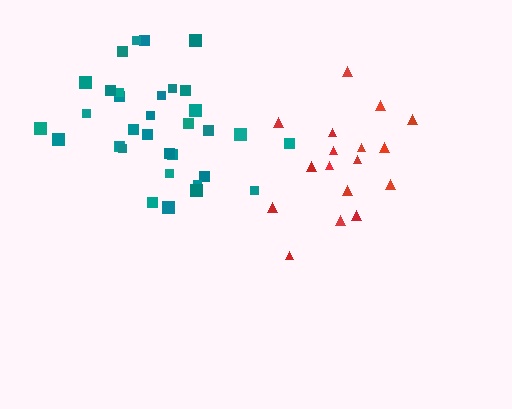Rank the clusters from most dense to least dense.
red, teal.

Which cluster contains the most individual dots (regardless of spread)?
Teal (34).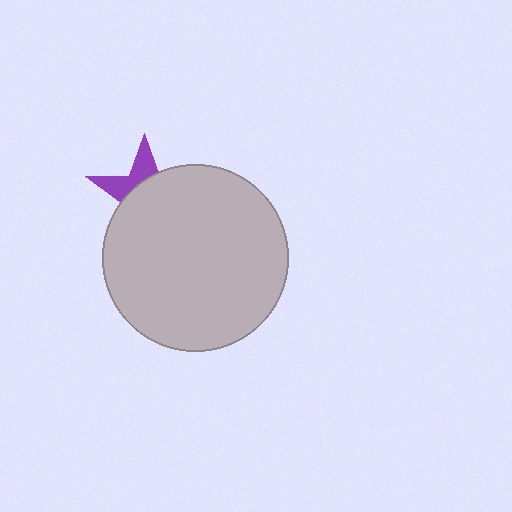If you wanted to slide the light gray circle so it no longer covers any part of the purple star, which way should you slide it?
Slide it down — that is the most direct way to separate the two shapes.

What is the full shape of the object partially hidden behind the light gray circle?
The partially hidden object is a purple star.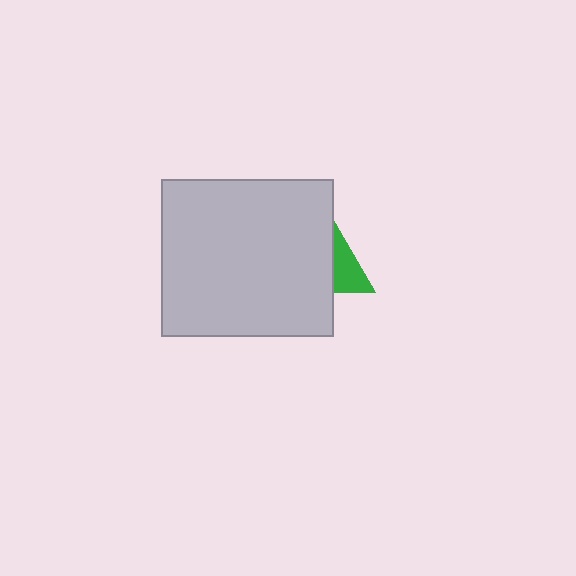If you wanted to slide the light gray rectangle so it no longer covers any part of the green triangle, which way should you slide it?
Slide it left — that is the most direct way to separate the two shapes.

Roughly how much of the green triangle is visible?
A small part of it is visible (roughly 31%).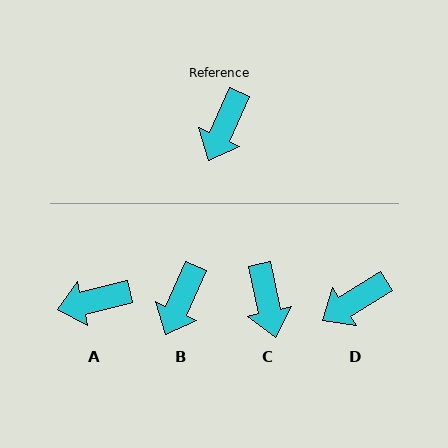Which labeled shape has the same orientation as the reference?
B.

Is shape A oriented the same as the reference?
No, it is off by about 52 degrees.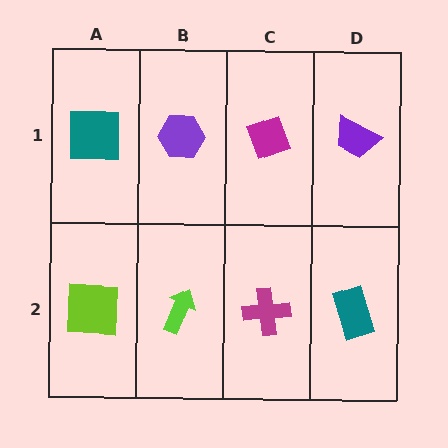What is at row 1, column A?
A teal square.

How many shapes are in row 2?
4 shapes.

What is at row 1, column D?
A purple trapezoid.